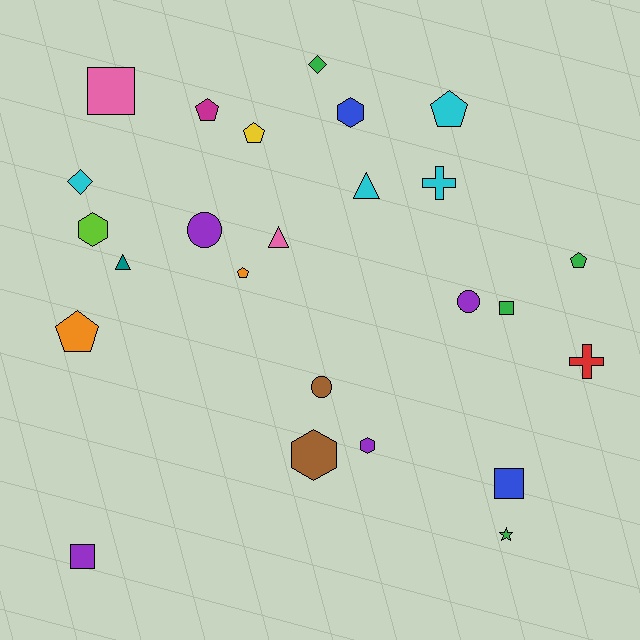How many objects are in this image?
There are 25 objects.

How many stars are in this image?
There is 1 star.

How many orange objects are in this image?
There are 2 orange objects.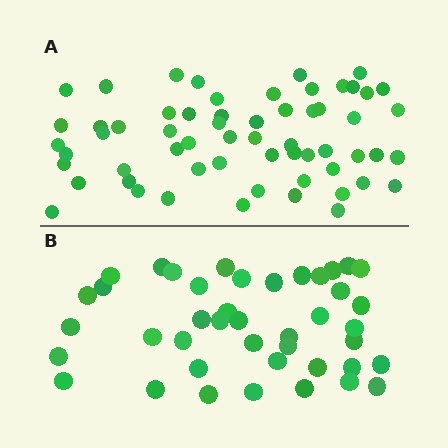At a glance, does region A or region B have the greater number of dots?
Region A (the top region) has more dots.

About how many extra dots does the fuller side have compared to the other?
Region A has approximately 20 more dots than region B.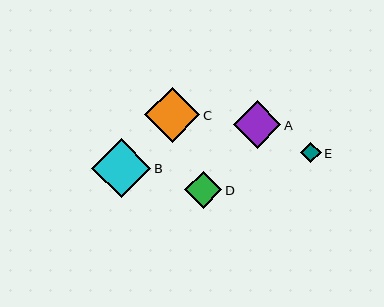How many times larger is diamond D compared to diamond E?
Diamond D is approximately 1.8 times the size of diamond E.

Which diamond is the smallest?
Diamond E is the smallest with a size of approximately 20 pixels.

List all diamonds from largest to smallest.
From largest to smallest: B, C, A, D, E.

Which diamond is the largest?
Diamond B is the largest with a size of approximately 60 pixels.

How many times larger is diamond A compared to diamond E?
Diamond A is approximately 2.4 times the size of diamond E.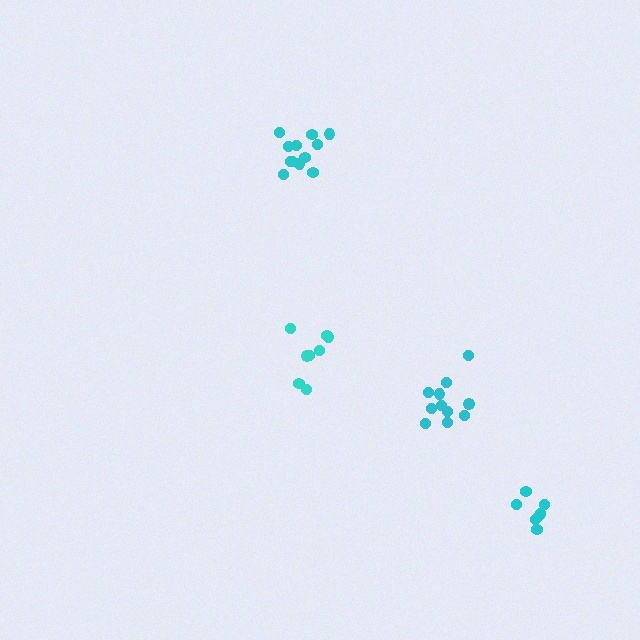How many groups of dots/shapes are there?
There are 4 groups.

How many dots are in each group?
Group 1: 8 dots, Group 2: 7 dots, Group 3: 12 dots, Group 4: 11 dots (38 total).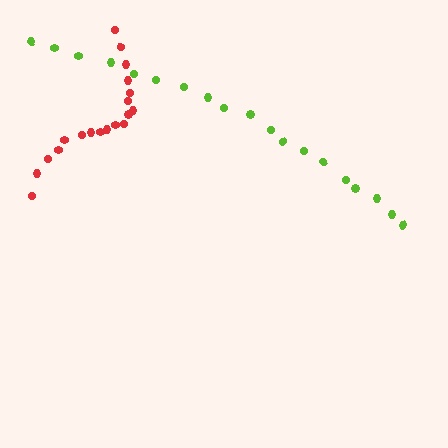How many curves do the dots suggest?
There are 2 distinct paths.